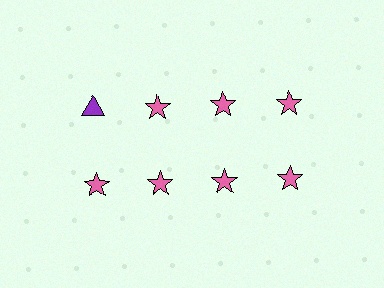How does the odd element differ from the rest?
It differs in both color (purple instead of pink) and shape (triangle instead of star).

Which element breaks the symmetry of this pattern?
The purple triangle in the top row, leftmost column breaks the symmetry. All other shapes are pink stars.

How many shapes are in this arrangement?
There are 8 shapes arranged in a grid pattern.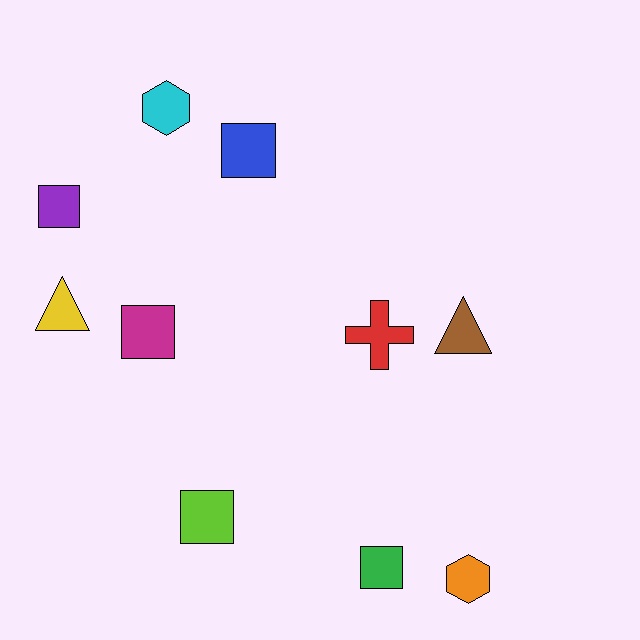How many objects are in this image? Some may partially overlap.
There are 10 objects.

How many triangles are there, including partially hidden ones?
There are 2 triangles.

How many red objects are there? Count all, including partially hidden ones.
There is 1 red object.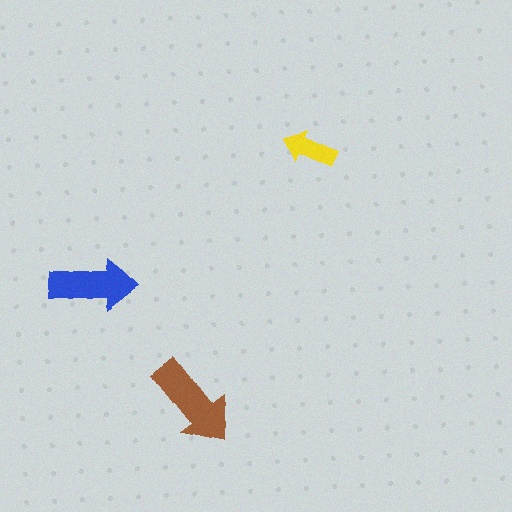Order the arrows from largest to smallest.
the brown one, the blue one, the yellow one.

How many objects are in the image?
There are 3 objects in the image.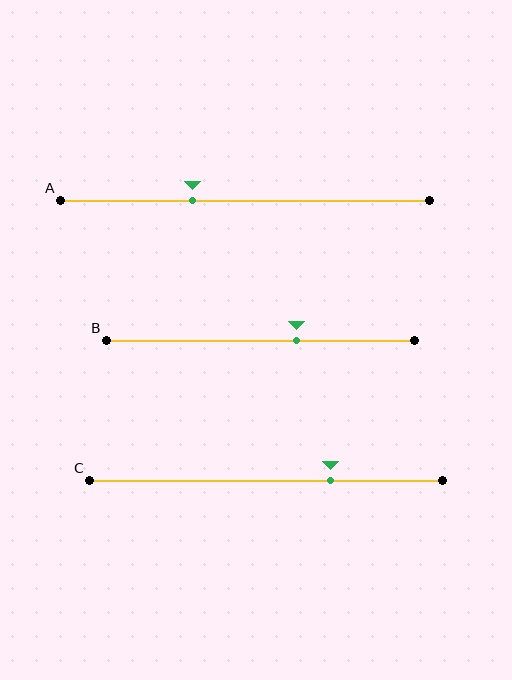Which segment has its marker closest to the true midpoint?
Segment B has its marker closest to the true midpoint.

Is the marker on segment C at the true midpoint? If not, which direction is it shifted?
No, the marker on segment C is shifted to the right by about 18% of the segment length.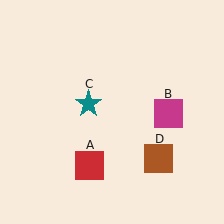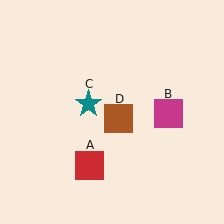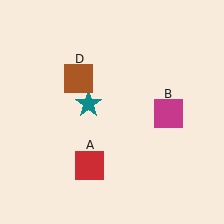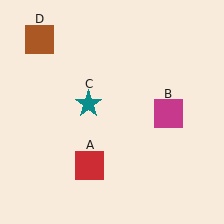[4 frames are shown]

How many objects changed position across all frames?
1 object changed position: brown square (object D).